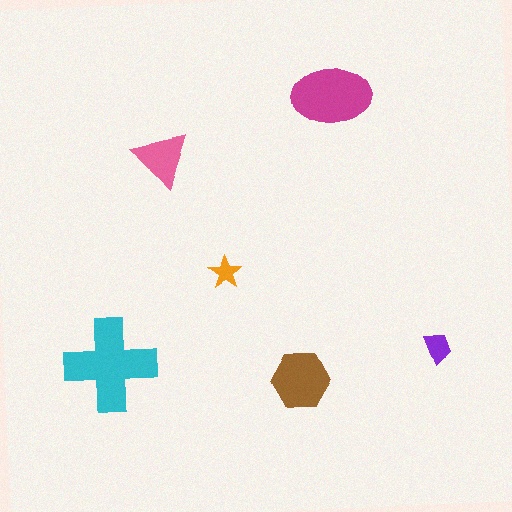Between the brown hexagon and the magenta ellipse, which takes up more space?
The magenta ellipse.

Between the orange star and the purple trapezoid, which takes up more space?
The purple trapezoid.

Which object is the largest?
The cyan cross.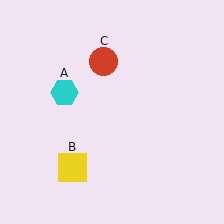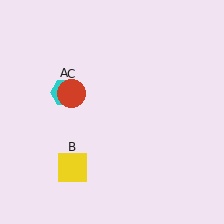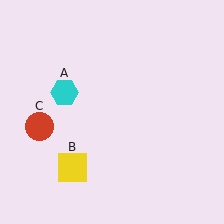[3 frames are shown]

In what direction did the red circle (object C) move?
The red circle (object C) moved down and to the left.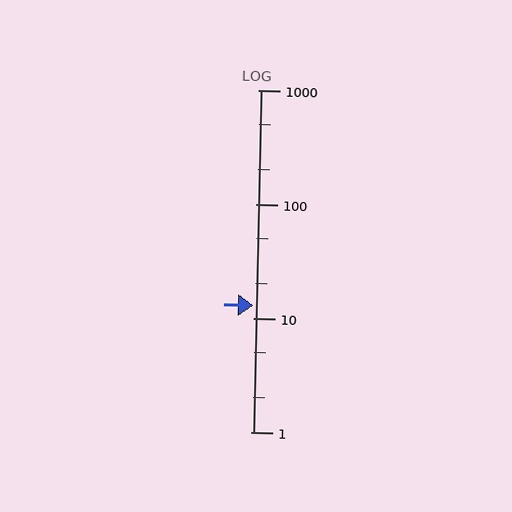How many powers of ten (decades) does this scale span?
The scale spans 3 decades, from 1 to 1000.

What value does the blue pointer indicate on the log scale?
The pointer indicates approximately 13.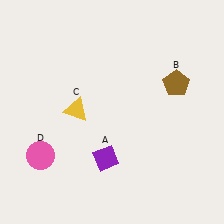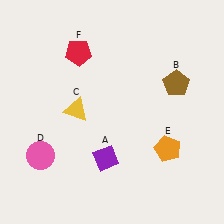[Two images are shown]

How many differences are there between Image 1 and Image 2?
There are 2 differences between the two images.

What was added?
An orange pentagon (E), a red pentagon (F) were added in Image 2.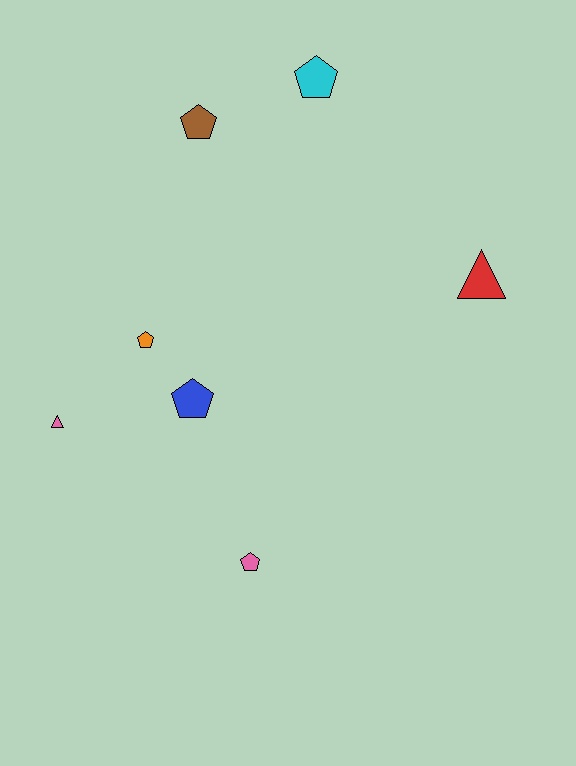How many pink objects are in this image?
There are 2 pink objects.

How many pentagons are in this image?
There are 5 pentagons.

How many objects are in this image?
There are 7 objects.